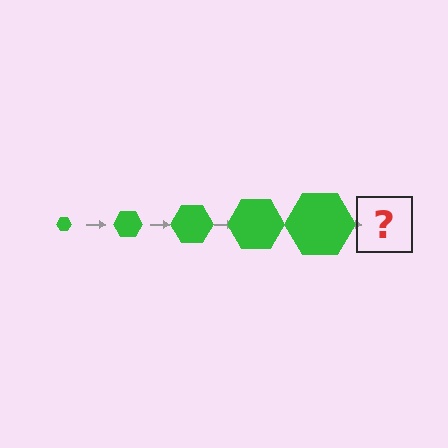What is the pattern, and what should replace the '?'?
The pattern is that the hexagon gets progressively larger each step. The '?' should be a green hexagon, larger than the previous one.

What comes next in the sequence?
The next element should be a green hexagon, larger than the previous one.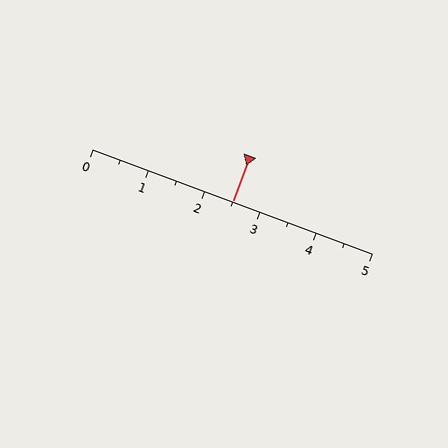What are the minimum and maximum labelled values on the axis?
The axis runs from 0 to 5.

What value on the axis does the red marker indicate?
The marker indicates approximately 2.5.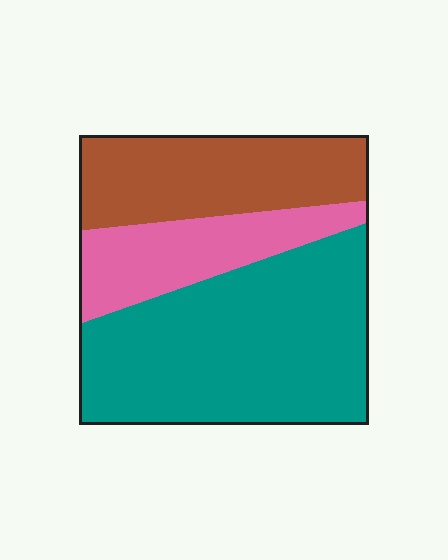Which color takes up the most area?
Teal, at roughly 50%.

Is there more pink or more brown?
Brown.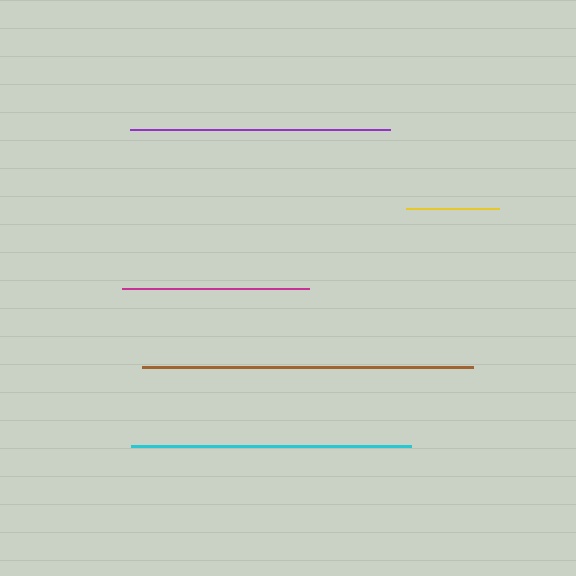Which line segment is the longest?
The brown line is the longest at approximately 331 pixels.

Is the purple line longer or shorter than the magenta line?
The purple line is longer than the magenta line.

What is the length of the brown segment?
The brown segment is approximately 331 pixels long.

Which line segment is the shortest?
The yellow line is the shortest at approximately 93 pixels.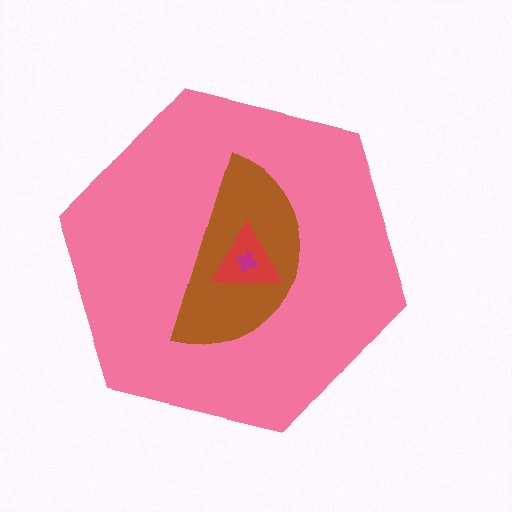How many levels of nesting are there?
4.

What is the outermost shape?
The pink hexagon.